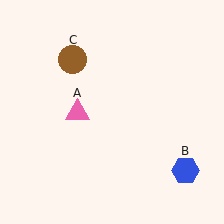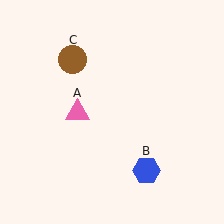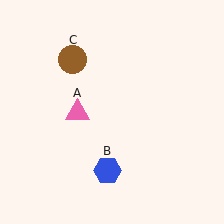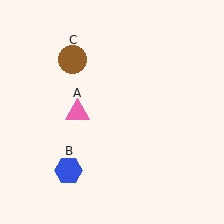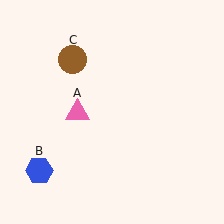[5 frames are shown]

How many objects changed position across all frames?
1 object changed position: blue hexagon (object B).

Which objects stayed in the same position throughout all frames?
Pink triangle (object A) and brown circle (object C) remained stationary.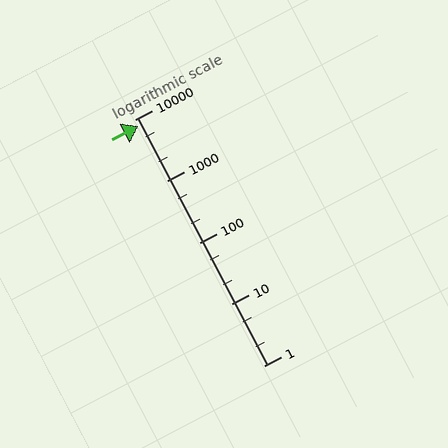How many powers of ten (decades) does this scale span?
The scale spans 4 decades, from 1 to 10000.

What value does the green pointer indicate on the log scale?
The pointer indicates approximately 7900.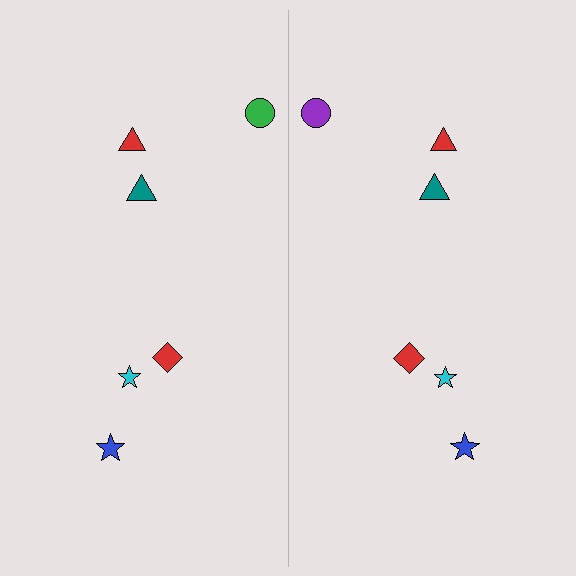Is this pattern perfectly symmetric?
No, the pattern is not perfectly symmetric. The purple circle on the right side breaks the symmetry — its mirror counterpart is green.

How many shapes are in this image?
There are 12 shapes in this image.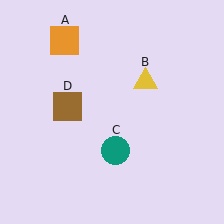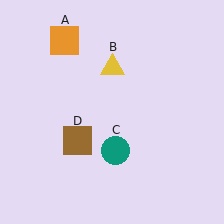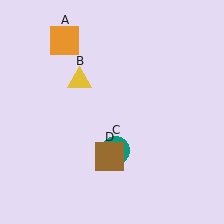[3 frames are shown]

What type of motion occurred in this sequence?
The yellow triangle (object B), brown square (object D) rotated counterclockwise around the center of the scene.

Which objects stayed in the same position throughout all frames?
Orange square (object A) and teal circle (object C) remained stationary.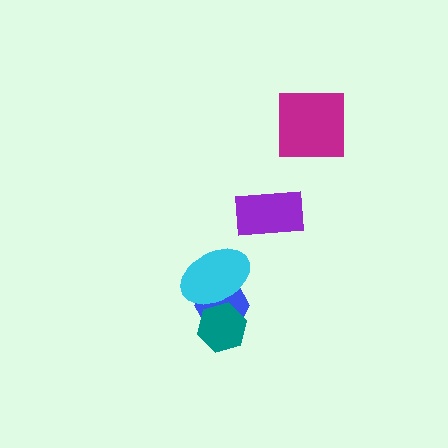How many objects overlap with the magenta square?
0 objects overlap with the magenta square.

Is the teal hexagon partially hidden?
Yes, it is partially covered by another shape.